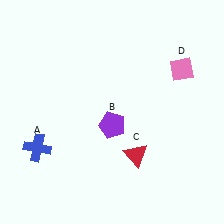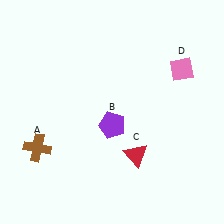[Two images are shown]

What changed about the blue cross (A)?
In Image 1, A is blue. In Image 2, it changed to brown.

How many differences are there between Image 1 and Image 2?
There is 1 difference between the two images.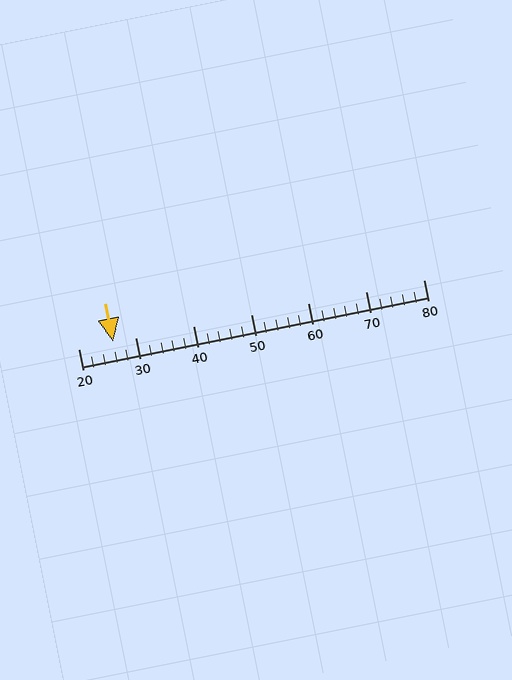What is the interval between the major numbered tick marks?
The major tick marks are spaced 10 units apart.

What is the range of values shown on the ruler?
The ruler shows values from 20 to 80.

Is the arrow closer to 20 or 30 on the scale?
The arrow is closer to 30.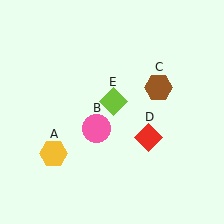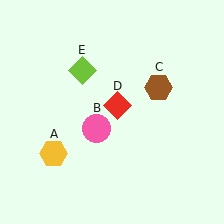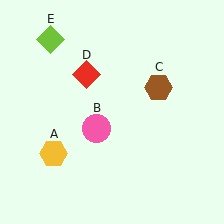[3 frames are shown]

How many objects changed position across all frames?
2 objects changed position: red diamond (object D), lime diamond (object E).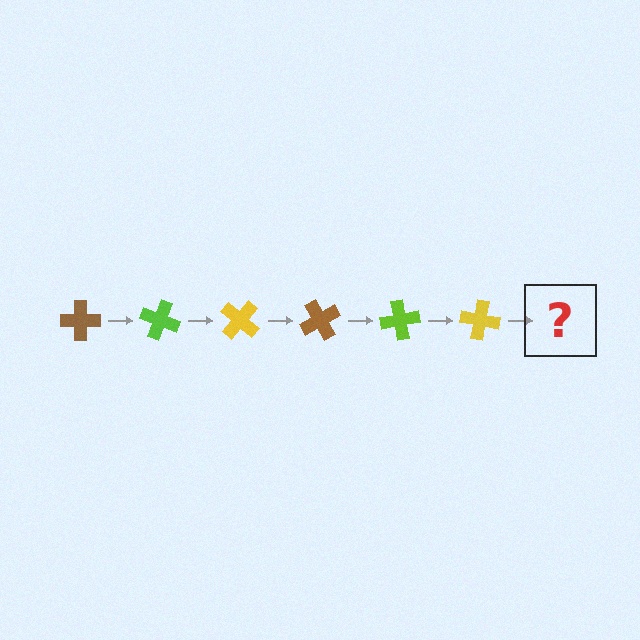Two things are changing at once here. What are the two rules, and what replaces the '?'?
The two rules are that it rotates 20 degrees each step and the color cycles through brown, lime, and yellow. The '?' should be a brown cross, rotated 120 degrees from the start.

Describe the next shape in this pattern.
It should be a brown cross, rotated 120 degrees from the start.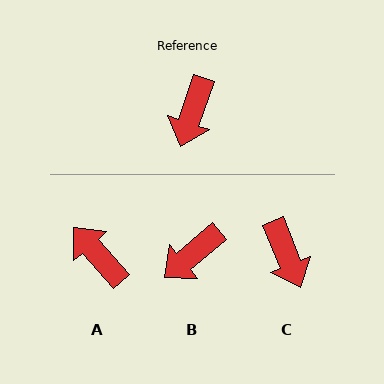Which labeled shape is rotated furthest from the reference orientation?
A, about 119 degrees away.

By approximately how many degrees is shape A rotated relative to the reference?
Approximately 119 degrees clockwise.